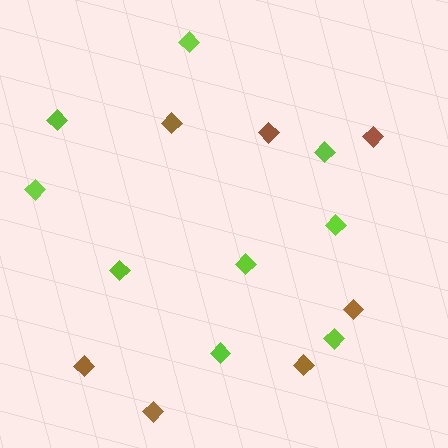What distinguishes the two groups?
There are 2 groups: one group of lime diamonds (9) and one group of brown diamonds (7).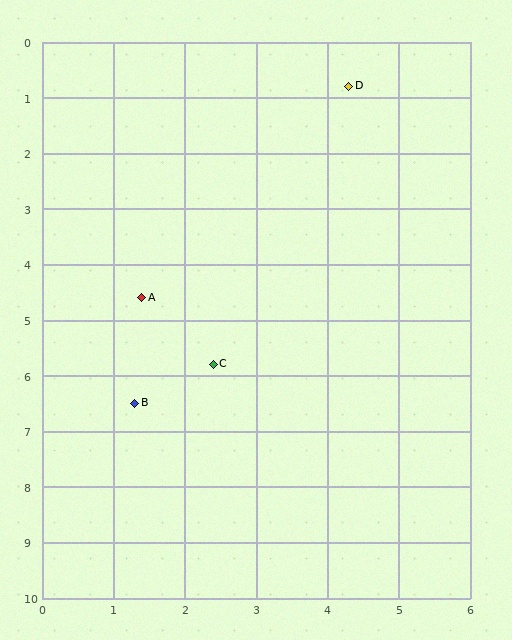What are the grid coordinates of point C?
Point C is at approximately (2.4, 5.8).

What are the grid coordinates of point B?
Point B is at approximately (1.3, 6.5).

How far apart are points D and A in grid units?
Points D and A are about 4.8 grid units apart.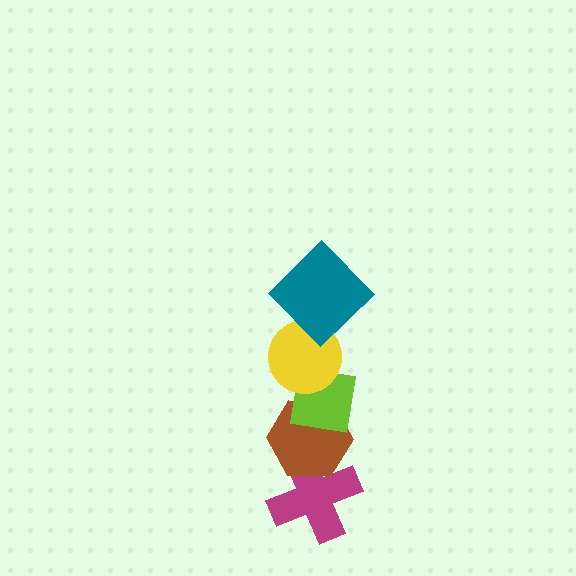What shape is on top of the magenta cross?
The brown hexagon is on top of the magenta cross.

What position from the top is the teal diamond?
The teal diamond is 1st from the top.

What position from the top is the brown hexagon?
The brown hexagon is 4th from the top.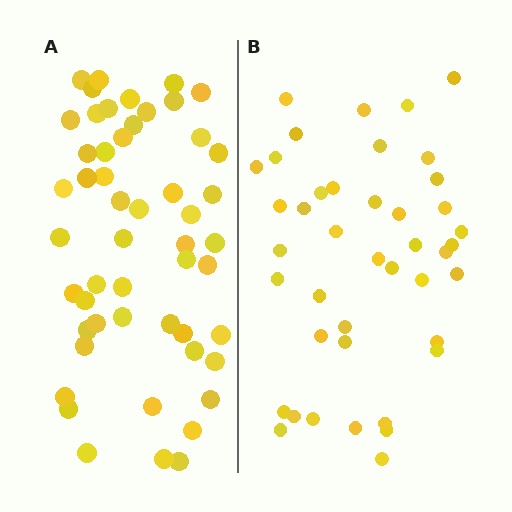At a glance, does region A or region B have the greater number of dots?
Region A (the left region) has more dots.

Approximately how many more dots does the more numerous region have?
Region A has roughly 10 or so more dots than region B.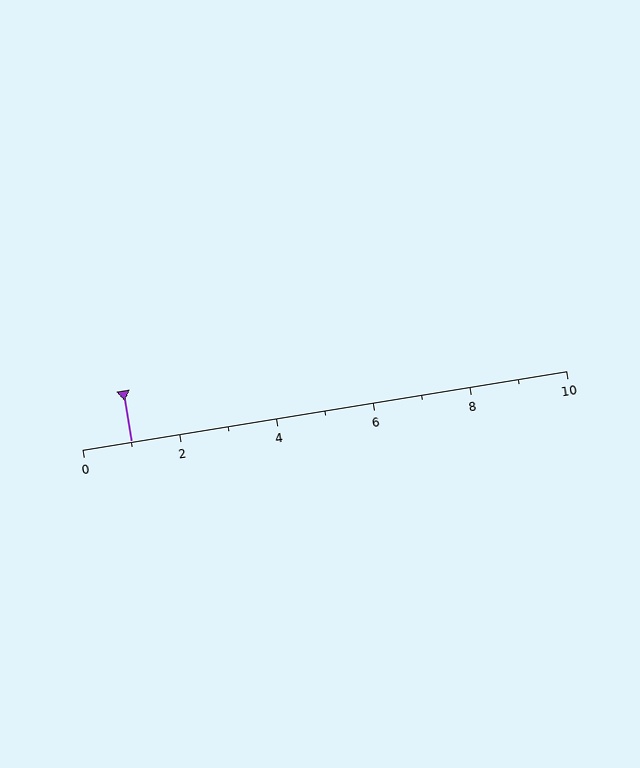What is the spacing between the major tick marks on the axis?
The major ticks are spaced 2 apart.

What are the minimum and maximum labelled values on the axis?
The axis runs from 0 to 10.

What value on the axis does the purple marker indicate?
The marker indicates approximately 1.